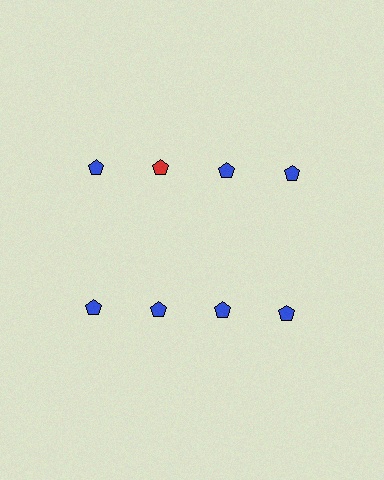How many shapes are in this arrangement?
There are 8 shapes arranged in a grid pattern.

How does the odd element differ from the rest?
It has a different color: red instead of blue.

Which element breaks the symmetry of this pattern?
The red pentagon in the top row, second from left column breaks the symmetry. All other shapes are blue pentagons.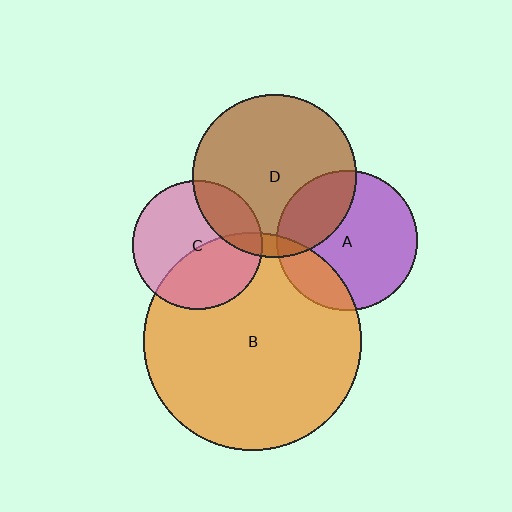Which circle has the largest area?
Circle B (orange).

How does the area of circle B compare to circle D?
Approximately 1.8 times.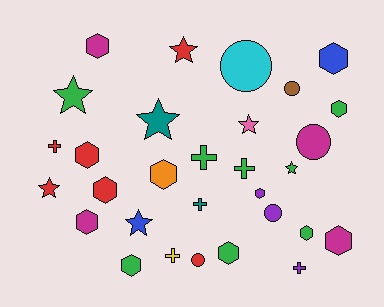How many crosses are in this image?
There are 6 crosses.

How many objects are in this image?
There are 30 objects.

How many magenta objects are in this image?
There are 4 magenta objects.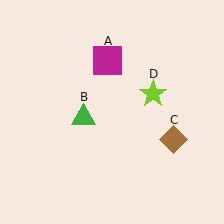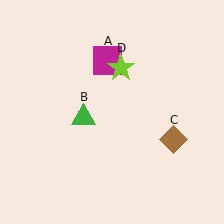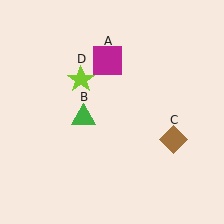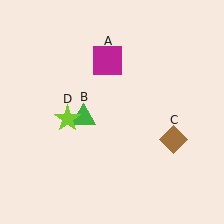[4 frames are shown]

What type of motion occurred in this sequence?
The lime star (object D) rotated counterclockwise around the center of the scene.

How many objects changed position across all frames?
1 object changed position: lime star (object D).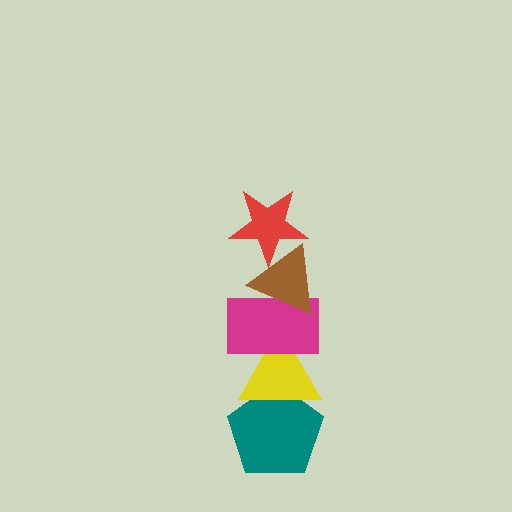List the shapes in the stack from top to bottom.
From top to bottom: the red star, the brown triangle, the magenta rectangle, the yellow triangle, the teal pentagon.